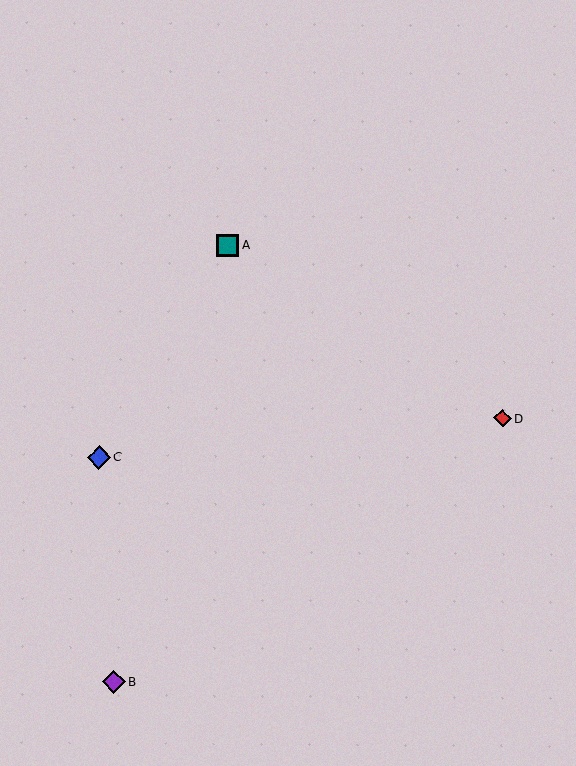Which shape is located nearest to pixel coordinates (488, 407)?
The red diamond (labeled D) at (502, 418) is nearest to that location.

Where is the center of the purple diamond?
The center of the purple diamond is at (114, 681).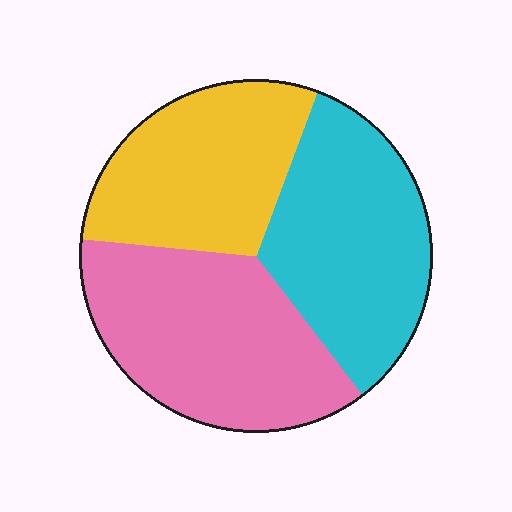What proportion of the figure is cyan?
Cyan takes up about one third (1/3) of the figure.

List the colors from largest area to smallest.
From largest to smallest: pink, cyan, yellow.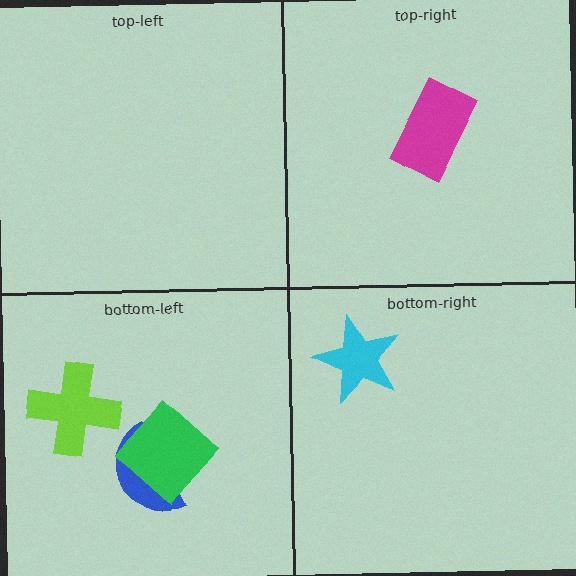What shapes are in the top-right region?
The magenta rectangle.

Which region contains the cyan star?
The bottom-right region.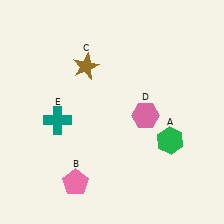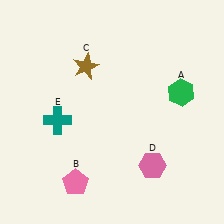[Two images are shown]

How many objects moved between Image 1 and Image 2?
2 objects moved between the two images.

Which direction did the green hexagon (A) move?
The green hexagon (A) moved up.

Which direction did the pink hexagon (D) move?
The pink hexagon (D) moved down.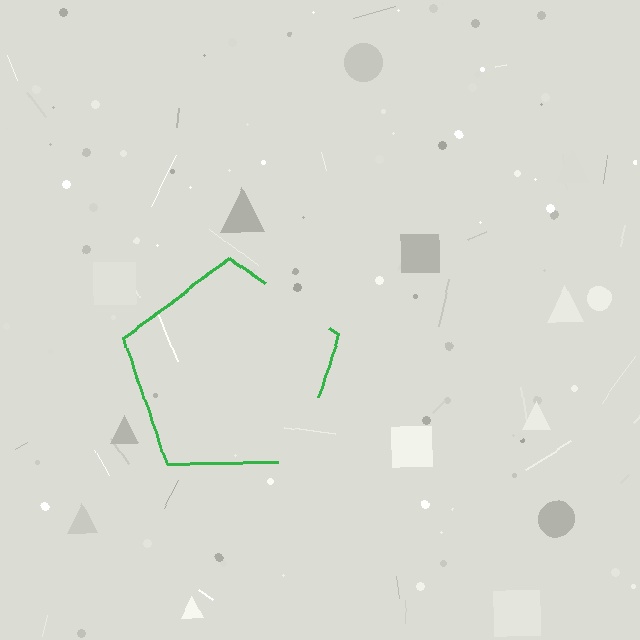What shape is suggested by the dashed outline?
The dashed outline suggests a pentagon.